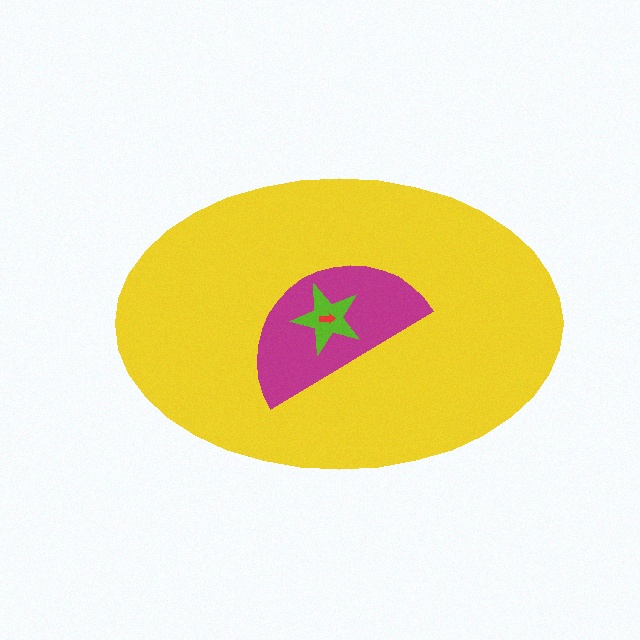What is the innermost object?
The red arrow.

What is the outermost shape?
The yellow ellipse.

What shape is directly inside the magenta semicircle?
The lime star.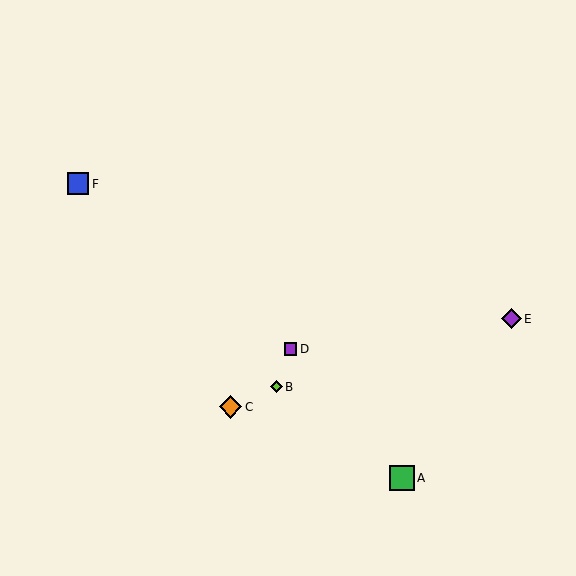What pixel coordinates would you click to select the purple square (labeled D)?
Click at (291, 349) to select the purple square D.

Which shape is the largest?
The green square (labeled A) is the largest.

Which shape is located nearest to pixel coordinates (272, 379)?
The lime diamond (labeled B) at (276, 387) is nearest to that location.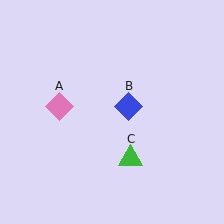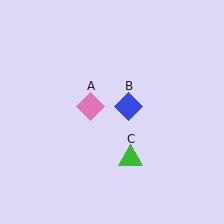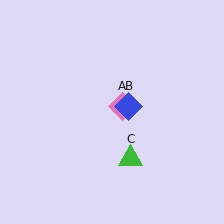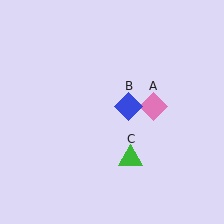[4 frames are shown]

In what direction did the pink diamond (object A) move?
The pink diamond (object A) moved right.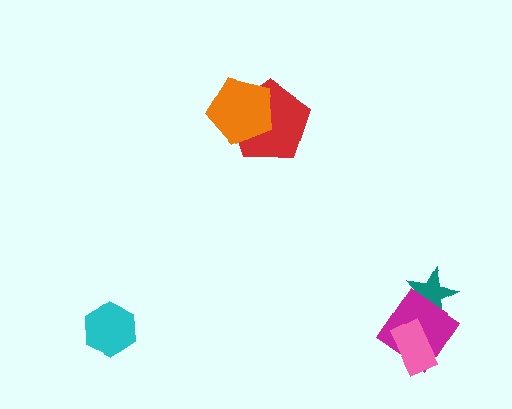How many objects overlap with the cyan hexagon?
0 objects overlap with the cyan hexagon.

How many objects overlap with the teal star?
1 object overlaps with the teal star.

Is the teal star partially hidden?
Yes, it is partially covered by another shape.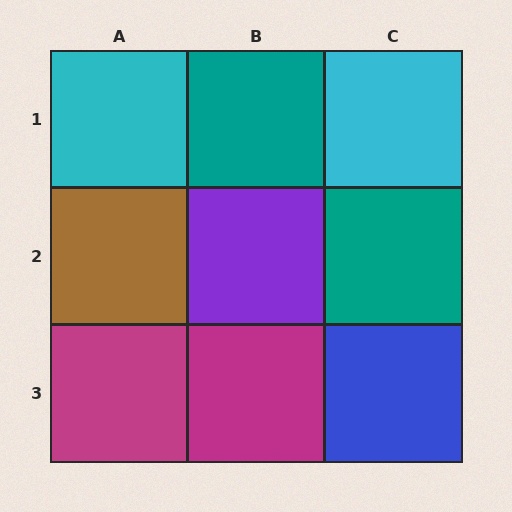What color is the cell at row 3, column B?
Magenta.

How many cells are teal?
2 cells are teal.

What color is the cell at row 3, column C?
Blue.